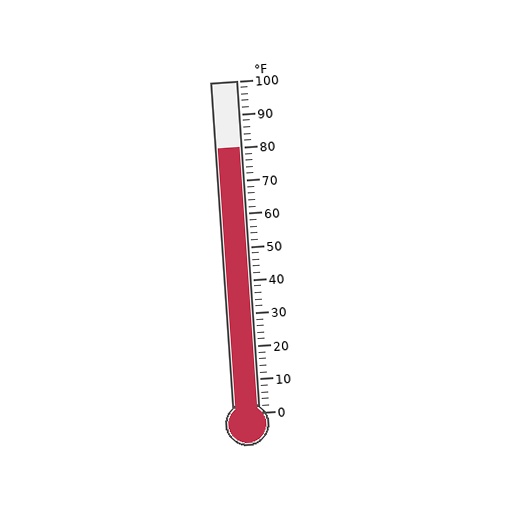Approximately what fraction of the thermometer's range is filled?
The thermometer is filled to approximately 80% of its range.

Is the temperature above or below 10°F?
The temperature is above 10°F.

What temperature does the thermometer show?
The thermometer shows approximately 80°F.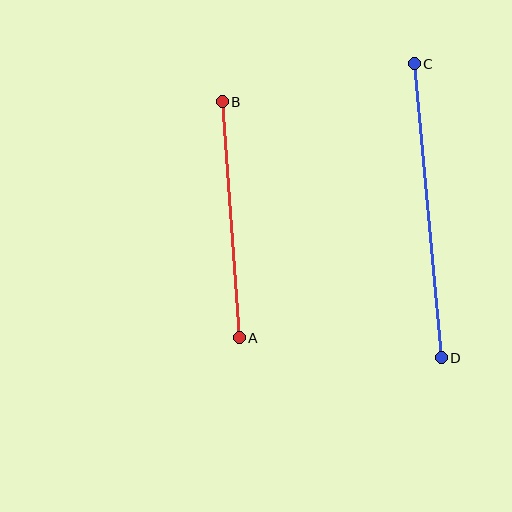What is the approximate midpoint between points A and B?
The midpoint is at approximately (231, 220) pixels.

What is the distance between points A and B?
The distance is approximately 237 pixels.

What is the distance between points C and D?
The distance is approximately 295 pixels.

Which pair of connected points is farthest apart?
Points C and D are farthest apart.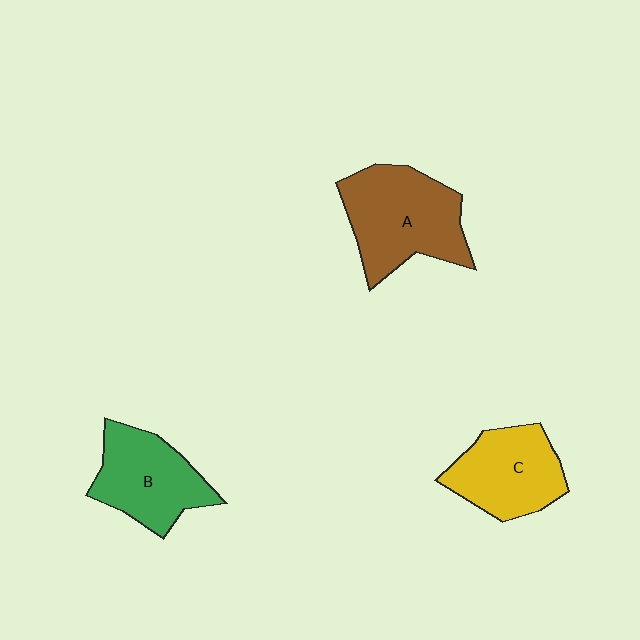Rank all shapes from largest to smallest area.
From largest to smallest: A (brown), B (green), C (yellow).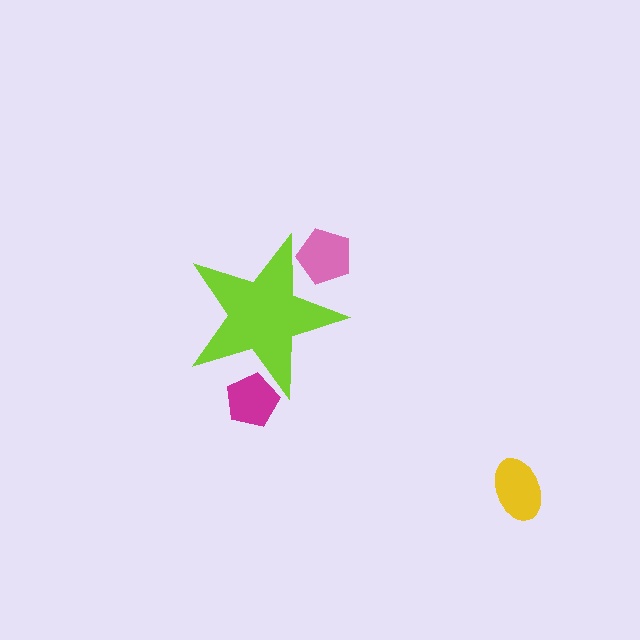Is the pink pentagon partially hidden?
Yes, the pink pentagon is partially hidden behind the lime star.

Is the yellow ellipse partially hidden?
No, the yellow ellipse is fully visible.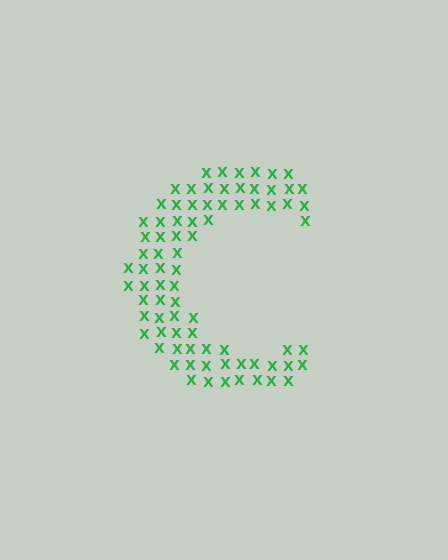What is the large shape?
The large shape is the letter C.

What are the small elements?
The small elements are letter X's.